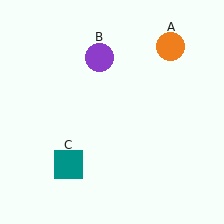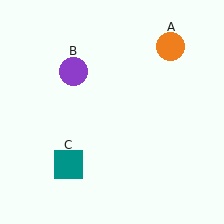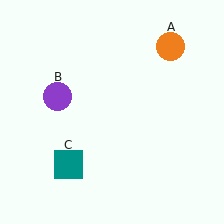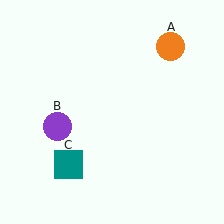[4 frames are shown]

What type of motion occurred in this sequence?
The purple circle (object B) rotated counterclockwise around the center of the scene.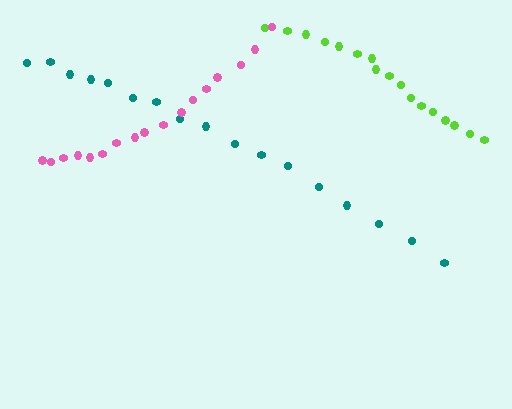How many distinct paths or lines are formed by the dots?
There are 3 distinct paths.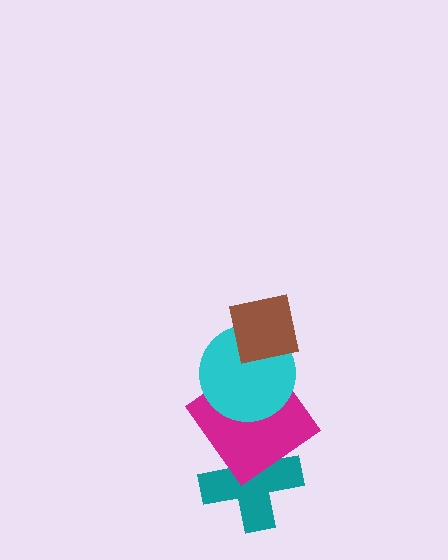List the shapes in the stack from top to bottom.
From top to bottom: the brown square, the cyan circle, the magenta diamond, the teal cross.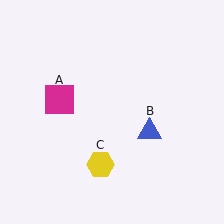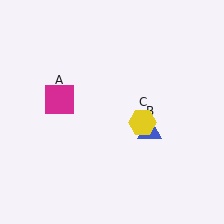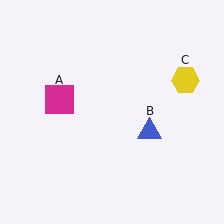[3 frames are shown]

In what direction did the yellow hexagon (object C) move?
The yellow hexagon (object C) moved up and to the right.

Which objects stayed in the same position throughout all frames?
Magenta square (object A) and blue triangle (object B) remained stationary.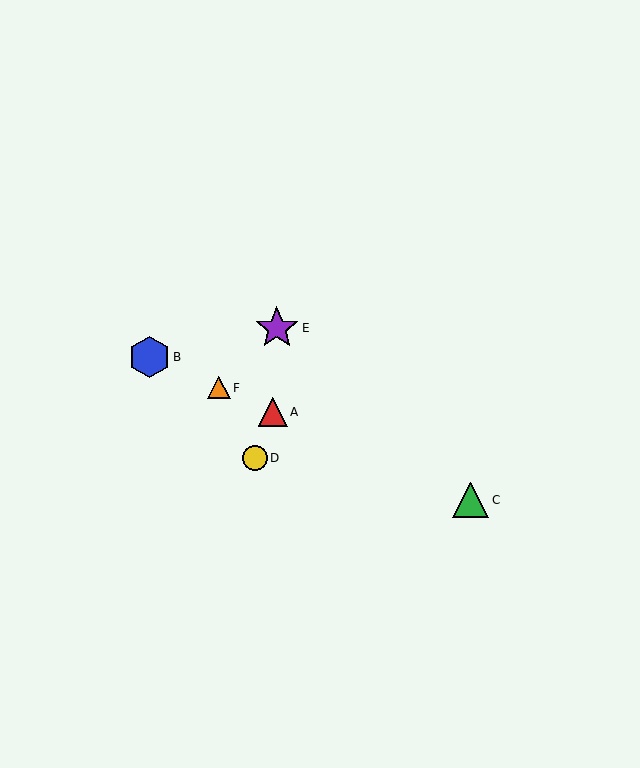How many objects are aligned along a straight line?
4 objects (A, B, C, F) are aligned along a straight line.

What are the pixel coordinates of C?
Object C is at (471, 500).